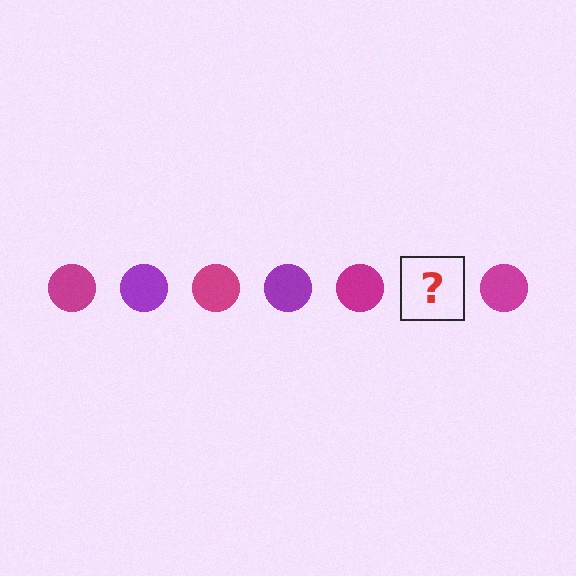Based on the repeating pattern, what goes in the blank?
The blank should be a purple circle.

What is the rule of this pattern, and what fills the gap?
The rule is that the pattern cycles through magenta, purple circles. The gap should be filled with a purple circle.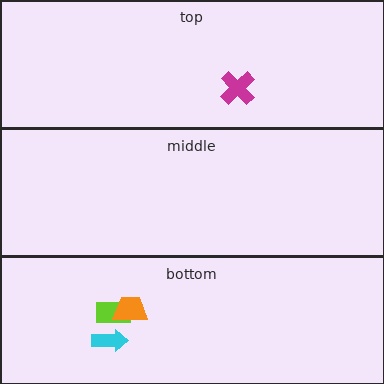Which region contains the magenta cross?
The top region.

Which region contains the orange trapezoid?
The bottom region.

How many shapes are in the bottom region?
3.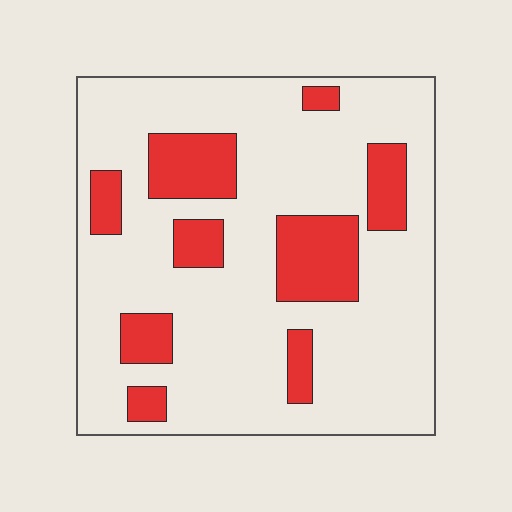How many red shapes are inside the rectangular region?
9.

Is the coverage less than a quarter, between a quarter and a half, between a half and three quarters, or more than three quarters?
Less than a quarter.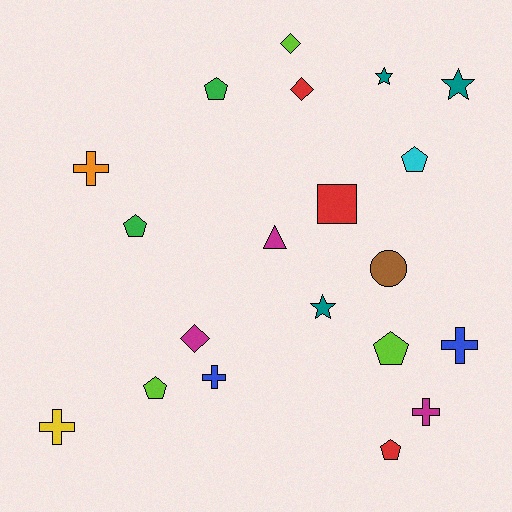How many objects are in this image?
There are 20 objects.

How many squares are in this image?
There is 1 square.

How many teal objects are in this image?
There are 3 teal objects.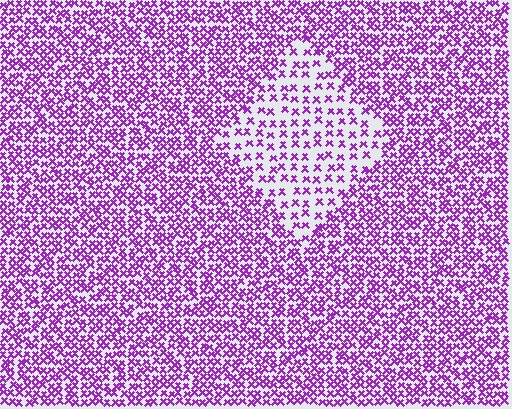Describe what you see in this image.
The image contains small purple elements arranged at two different densities. A diamond-shaped region is visible where the elements are less densely packed than the surrounding area.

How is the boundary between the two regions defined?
The boundary is defined by a change in element density (approximately 2.1x ratio). All elements are the same color, size, and shape.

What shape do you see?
I see a diamond.